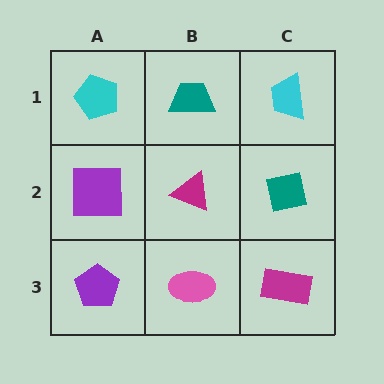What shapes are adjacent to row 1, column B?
A magenta triangle (row 2, column B), a cyan pentagon (row 1, column A), a cyan trapezoid (row 1, column C).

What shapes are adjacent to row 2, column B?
A teal trapezoid (row 1, column B), a pink ellipse (row 3, column B), a purple square (row 2, column A), a teal square (row 2, column C).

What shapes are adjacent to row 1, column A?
A purple square (row 2, column A), a teal trapezoid (row 1, column B).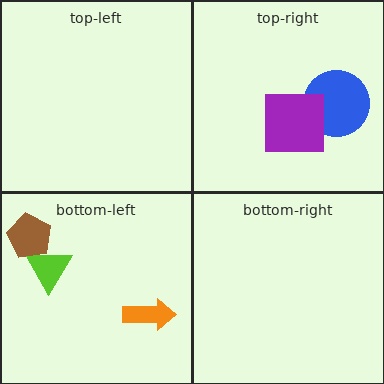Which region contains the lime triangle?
The bottom-left region.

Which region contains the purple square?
The top-right region.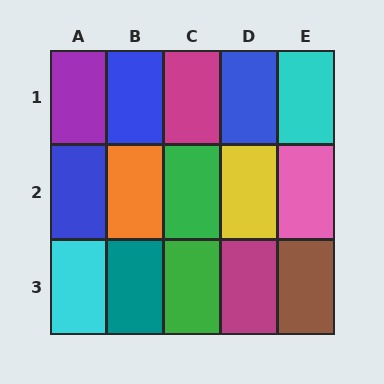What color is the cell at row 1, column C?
Magenta.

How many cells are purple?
1 cell is purple.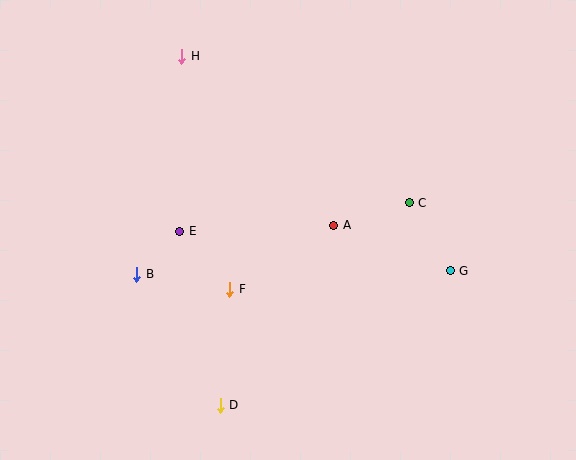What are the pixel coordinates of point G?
Point G is at (450, 271).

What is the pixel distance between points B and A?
The distance between B and A is 203 pixels.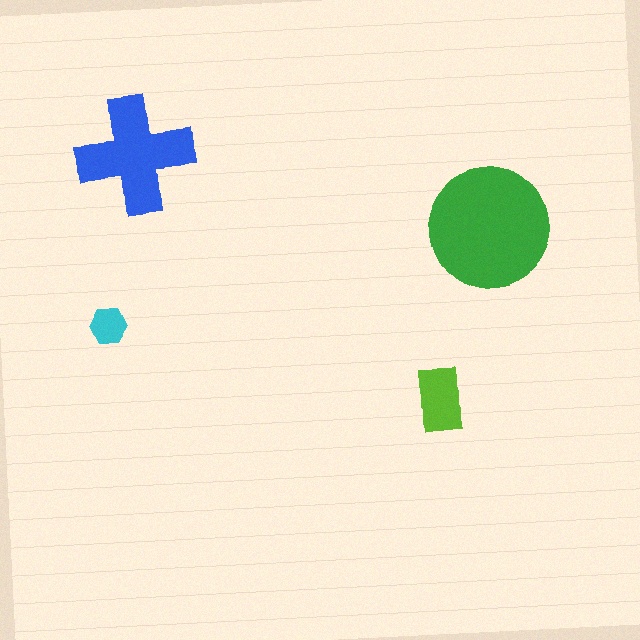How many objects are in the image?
There are 4 objects in the image.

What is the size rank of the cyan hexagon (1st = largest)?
4th.